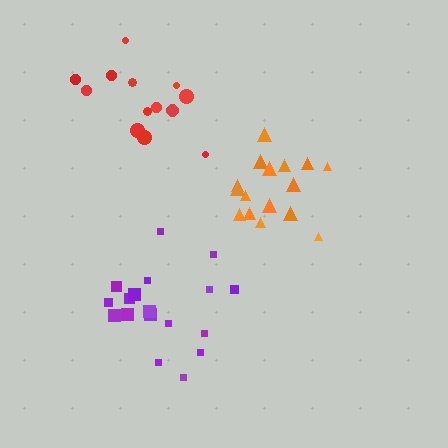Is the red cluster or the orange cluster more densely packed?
Orange.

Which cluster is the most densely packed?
Orange.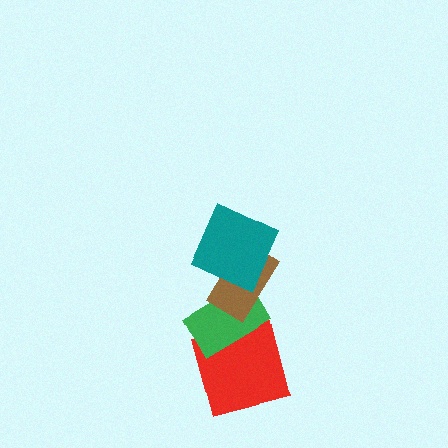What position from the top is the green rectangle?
The green rectangle is 3rd from the top.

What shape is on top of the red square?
The green rectangle is on top of the red square.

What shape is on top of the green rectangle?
The brown rectangle is on top of the green rectangle.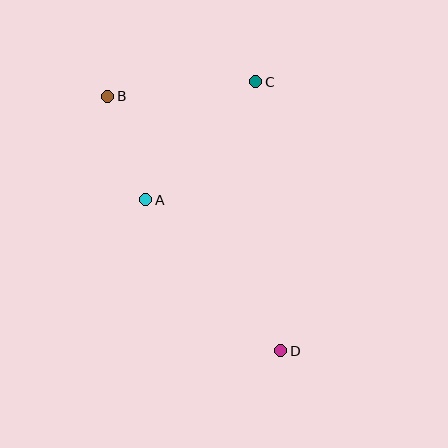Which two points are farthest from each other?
Points B and D are farthest from each other.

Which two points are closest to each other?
Points A and B are closest to each other.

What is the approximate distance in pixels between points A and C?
The distance between A and C is approximately 161 pixels.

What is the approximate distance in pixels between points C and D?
The distance between C and D is approximately 270 pixels.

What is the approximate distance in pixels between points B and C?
The distance between B and C is approximately 149 pixels.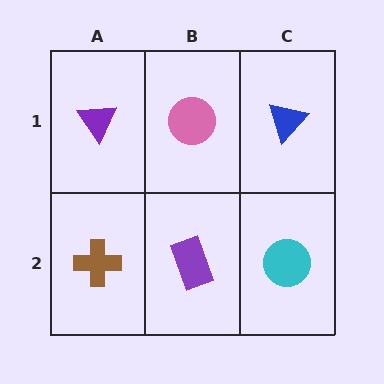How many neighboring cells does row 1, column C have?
2.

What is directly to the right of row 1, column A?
A pink circle.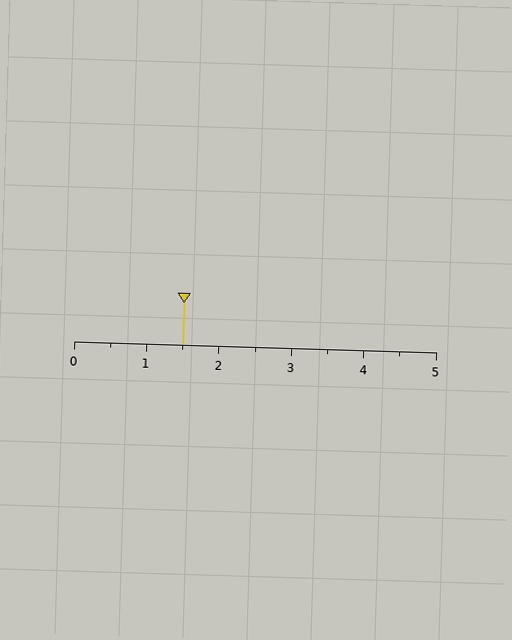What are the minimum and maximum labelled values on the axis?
The axis runs from 0 to 5.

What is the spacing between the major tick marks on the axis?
The major ticks are spaced 1 apart.